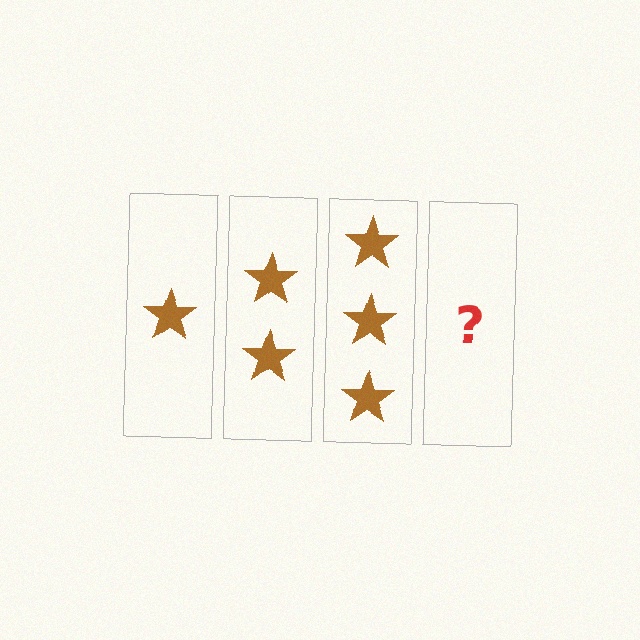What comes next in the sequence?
The next element should be 4 stars.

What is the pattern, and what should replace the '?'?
The pattern is that each step adds one more star. The '?' should be 4 stars.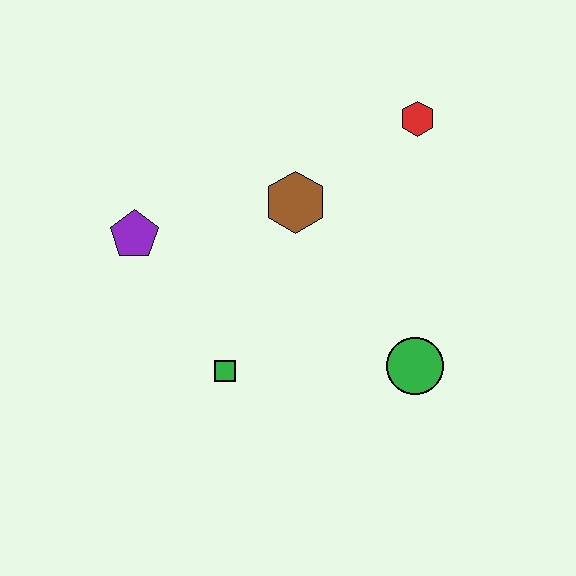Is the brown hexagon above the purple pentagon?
Yes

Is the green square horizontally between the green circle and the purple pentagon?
Yes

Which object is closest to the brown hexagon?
The red hexagon is closest to the brown hexagon.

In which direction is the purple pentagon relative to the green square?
The purple pentagon is above the green square.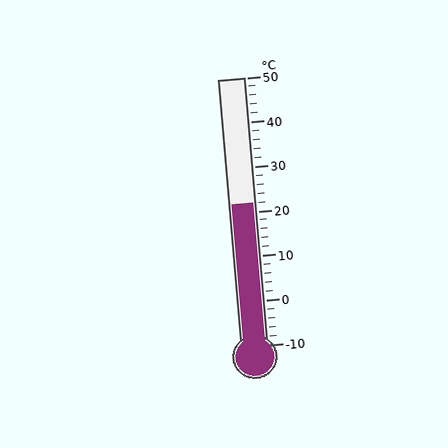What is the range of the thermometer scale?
The thermometer scale ranges from -10°C to 50°C.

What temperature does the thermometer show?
The thermometer shows approximately 22°C.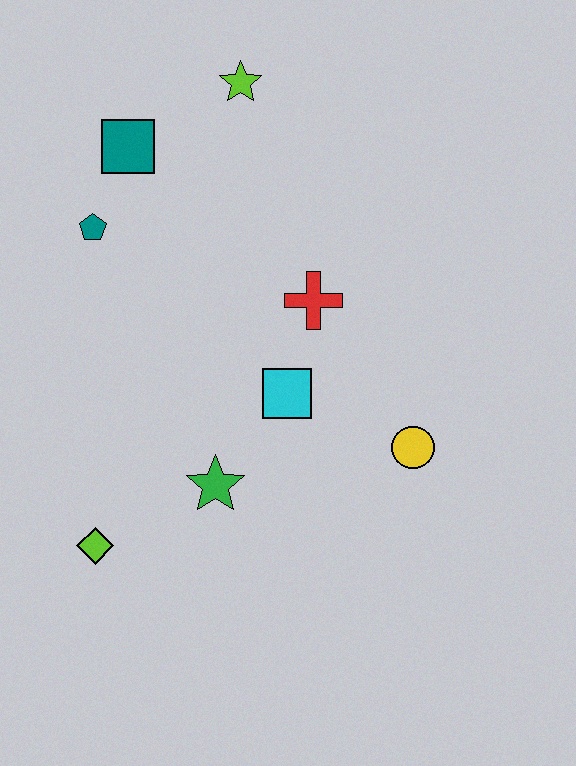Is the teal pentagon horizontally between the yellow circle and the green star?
No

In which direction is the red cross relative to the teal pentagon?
The red cross is to the right of the teal pentagon.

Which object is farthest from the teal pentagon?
The yellow circle is farthest from the teal pentagon.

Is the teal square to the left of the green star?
Yes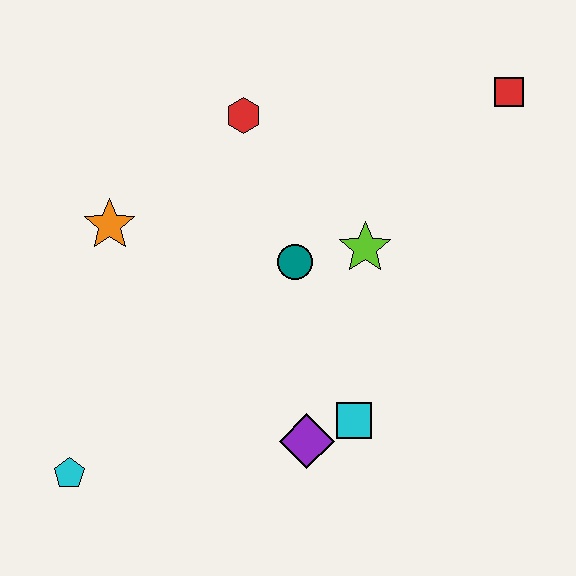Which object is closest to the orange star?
The red hexagon is closest to the orange star.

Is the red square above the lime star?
Yes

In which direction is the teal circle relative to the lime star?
The teal circle is to the left of the lime star.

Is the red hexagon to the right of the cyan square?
No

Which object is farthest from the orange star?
The red square is farthest from the orange star.